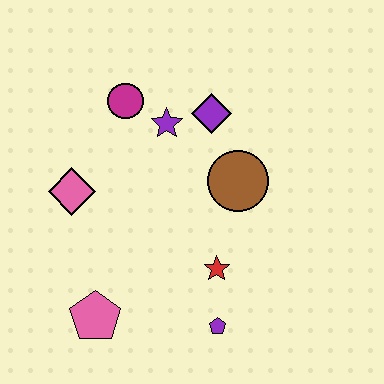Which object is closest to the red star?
The purple pentagon is closest to the red star.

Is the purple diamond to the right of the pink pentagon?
Yes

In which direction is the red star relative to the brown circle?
The red star is below the brown circle.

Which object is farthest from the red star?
The magenta circle is farthest from the red star.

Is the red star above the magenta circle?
No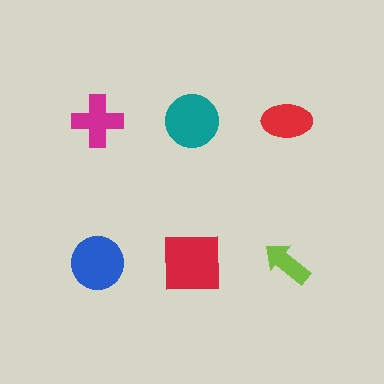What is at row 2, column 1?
A blue circle.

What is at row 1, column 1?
A magenta cross.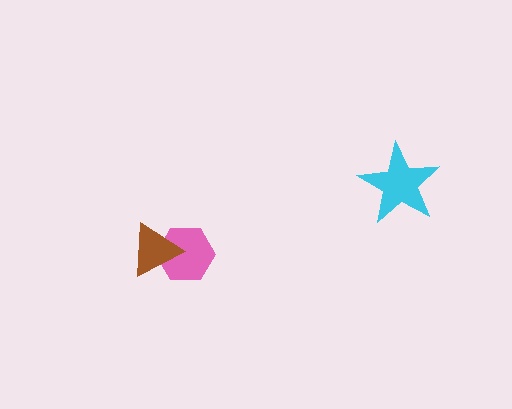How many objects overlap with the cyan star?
0 objects overlap with the cyan star.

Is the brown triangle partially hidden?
No, no other shape covers it.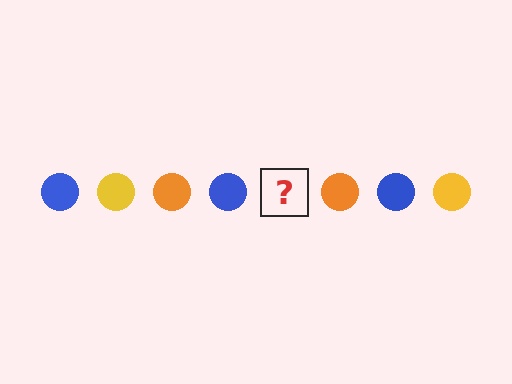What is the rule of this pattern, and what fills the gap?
The rule is that the pattern cycles through blue, yellow, orange circles. The gap should be filled with a yellow circle.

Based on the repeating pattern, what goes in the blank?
The blank should be a yellow circle.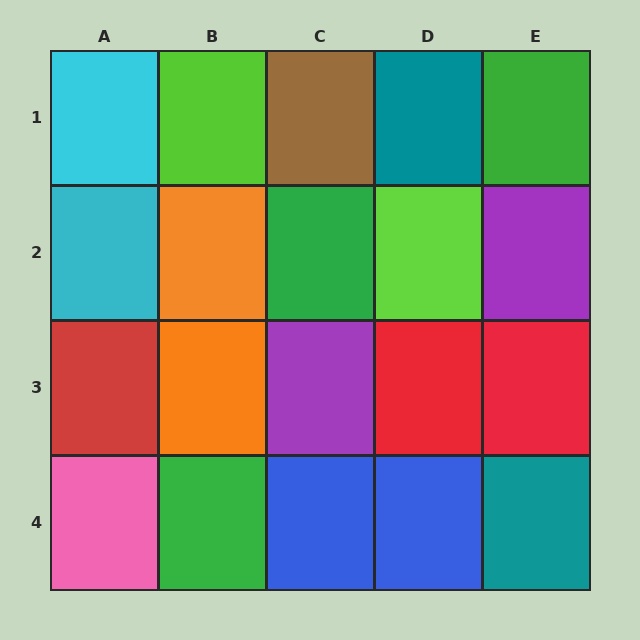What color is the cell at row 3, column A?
Red.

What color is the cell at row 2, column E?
Purple.